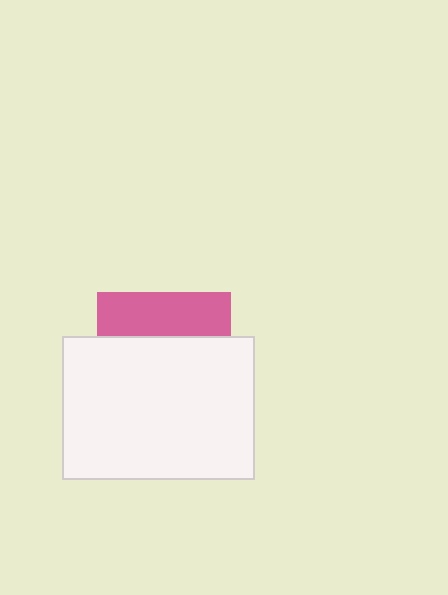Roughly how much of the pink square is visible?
A small part of it is visible (roughly 33%).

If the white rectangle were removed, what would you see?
You would see the complete pink square.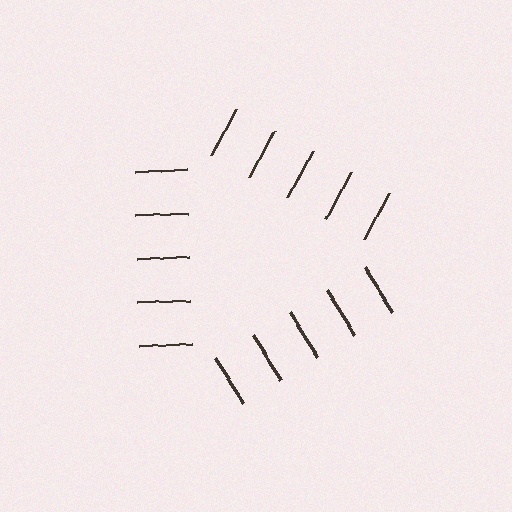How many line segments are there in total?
15 — 5 along each of the 3 edges.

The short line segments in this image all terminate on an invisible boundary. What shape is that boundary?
An illusory triangle — the line segments terminate on its edges but no continuous stroke is drawn.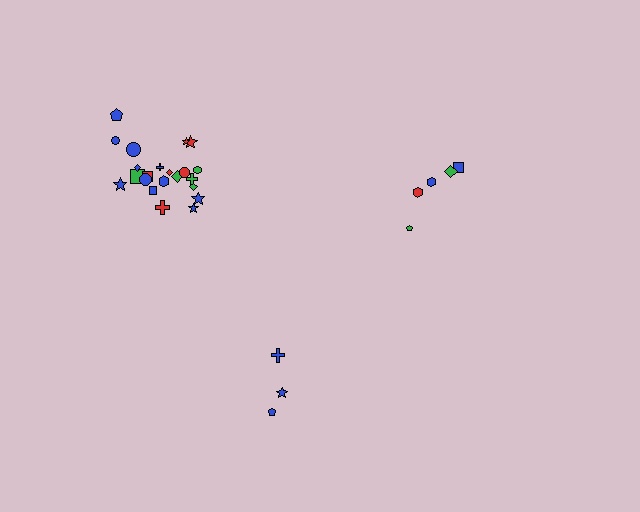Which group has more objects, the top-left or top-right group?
The top-left group.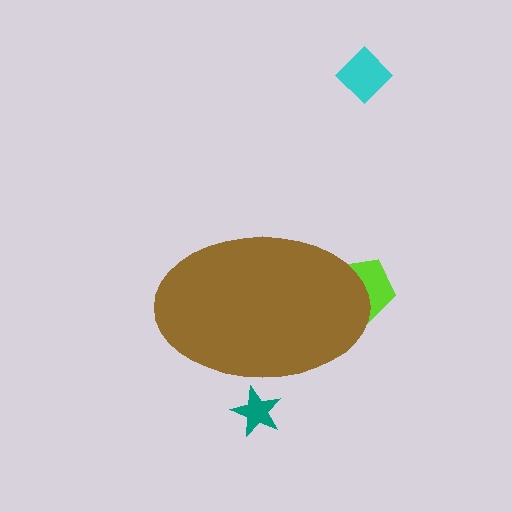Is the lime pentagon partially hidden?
Yes, the lime pentagon is partially hidden behind the brown ellipse.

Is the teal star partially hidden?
Yes, the teal star is partially hidden behind the brown ellipse.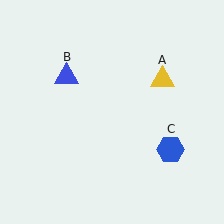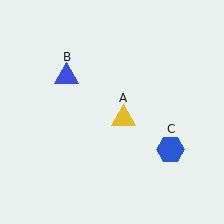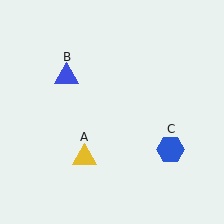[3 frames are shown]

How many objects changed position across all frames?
1 object changed position: yellow triangle (object A).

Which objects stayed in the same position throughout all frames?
Blue triangle (object B) and blue hexagon (object C) remained stationary.